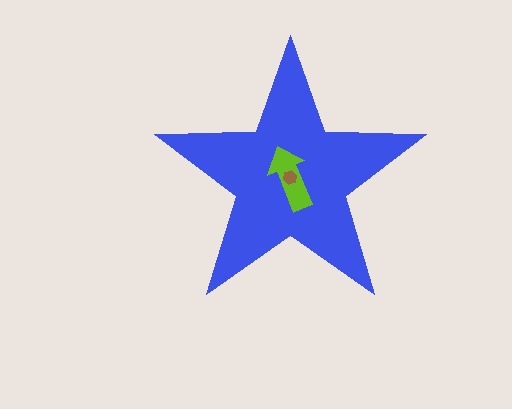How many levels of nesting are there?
3.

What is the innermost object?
The brown hexagon.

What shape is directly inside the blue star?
The lime arrow.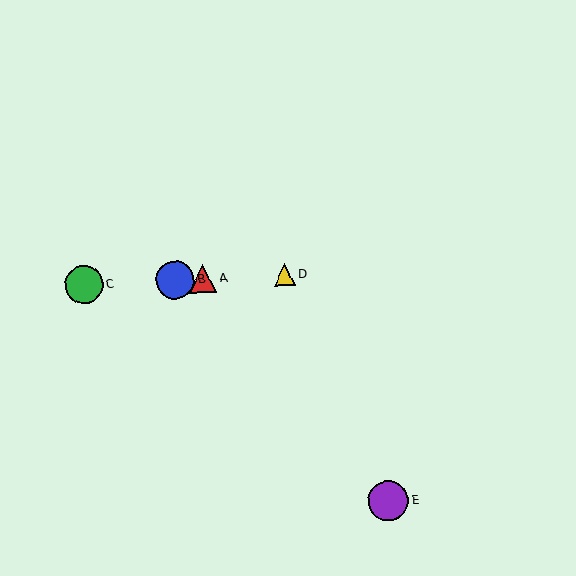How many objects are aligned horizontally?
4 objects (A, B, C, D) are aligned horizontally.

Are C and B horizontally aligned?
Yes, both are at y≈285.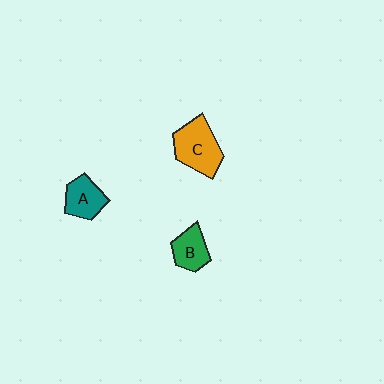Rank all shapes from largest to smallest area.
From largest to smallest: C (orange), A (teal), B (green).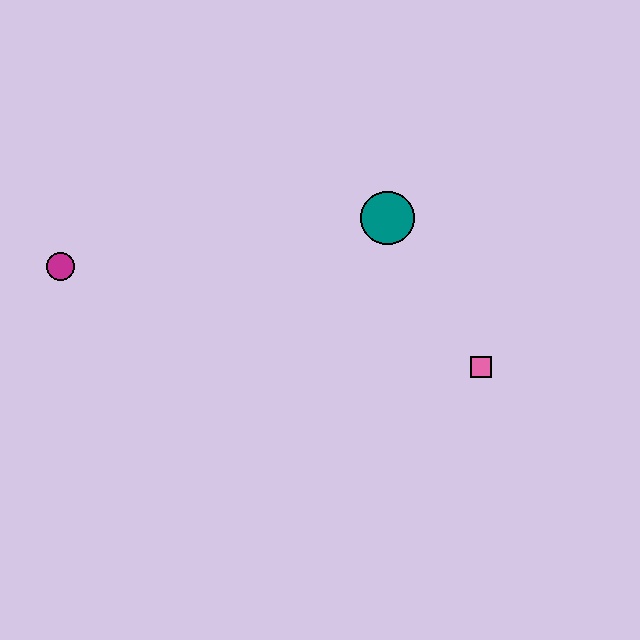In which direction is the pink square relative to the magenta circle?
The pink square is to the right of the magenta circle.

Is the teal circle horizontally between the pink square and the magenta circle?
Yes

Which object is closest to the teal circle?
The pink square is closest to the teal circle.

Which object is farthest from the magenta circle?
The pink square is farthest from the magenta circle.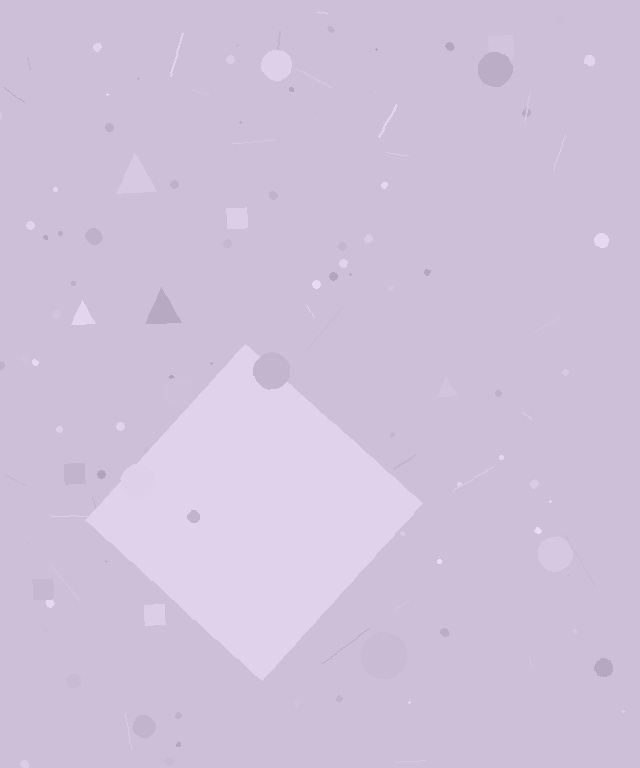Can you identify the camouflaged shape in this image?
The camouflaged shape is a diamond.